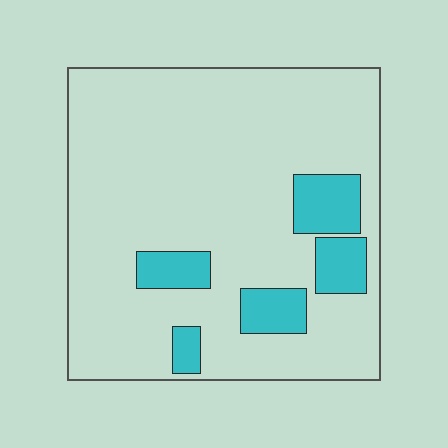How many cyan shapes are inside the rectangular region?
5.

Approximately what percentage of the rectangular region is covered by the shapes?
Approximately 15%.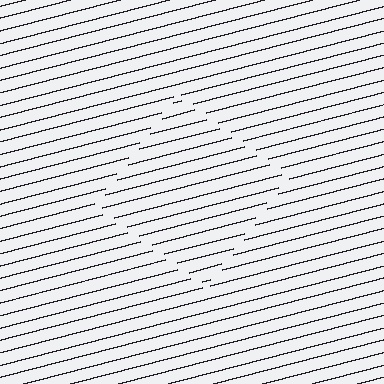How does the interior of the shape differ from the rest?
The interior of the shape contains the same grating, shifted by half a period — the contour is defined by the phase discontinuity where line-ends from the inner and outer gratings abut.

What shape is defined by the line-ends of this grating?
An illusory square. The interior of the shape contains the same grating, shifted by half a period — the contour is defined by the phase discontinuity where line-ends from the inner and outer gratings abut.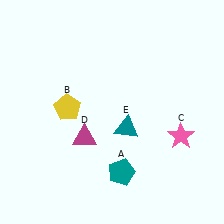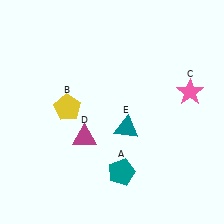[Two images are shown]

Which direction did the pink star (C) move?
The pink star (C) moved up.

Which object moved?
The pink star (C) moved up.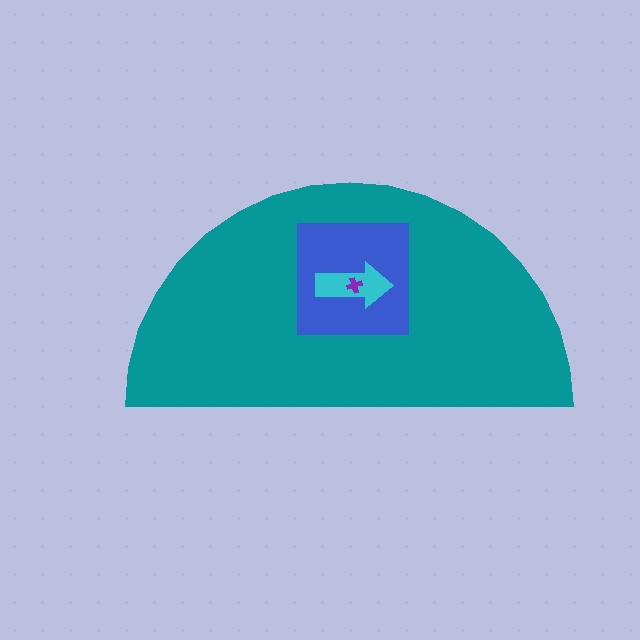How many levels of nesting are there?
4.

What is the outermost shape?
The teal semicircle.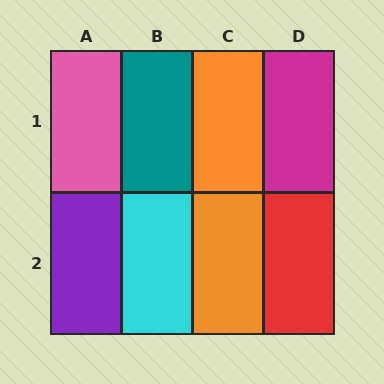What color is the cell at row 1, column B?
Teal.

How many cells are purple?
1 cell is purple.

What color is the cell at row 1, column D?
Magenta.